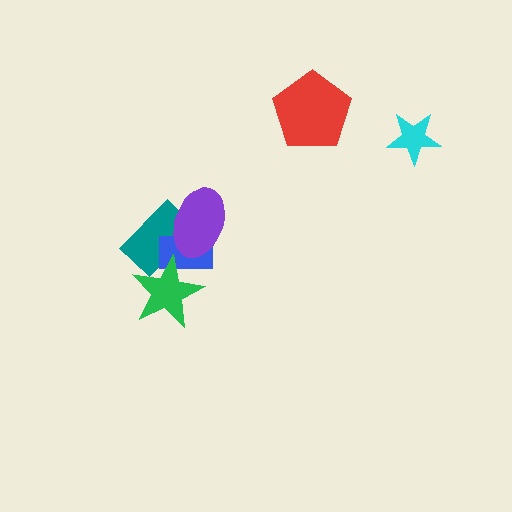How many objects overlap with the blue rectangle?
3 objects overlap with the blue rectangle.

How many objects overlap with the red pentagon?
0 objects overlap with the red pentagon.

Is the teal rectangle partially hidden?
Yes, it is partially covered by another shape.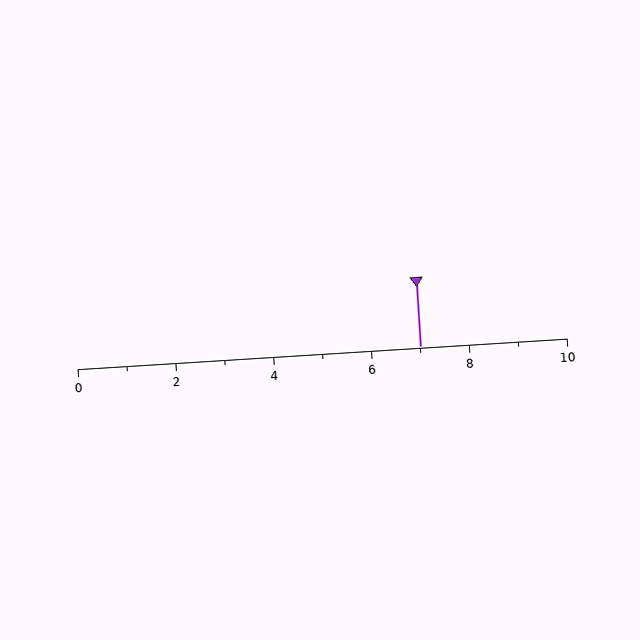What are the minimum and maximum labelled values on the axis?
The axis runs from 0 to 10.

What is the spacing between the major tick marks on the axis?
The major ticks are spaced 2 apart.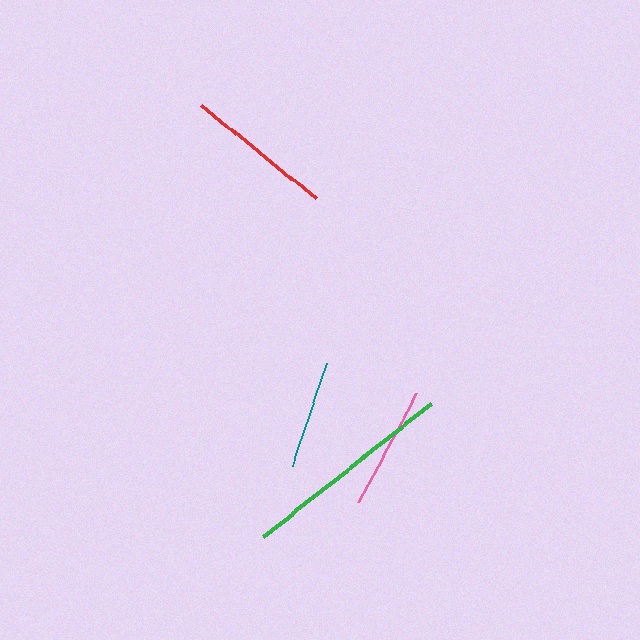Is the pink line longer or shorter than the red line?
The red line is longer than the pink line.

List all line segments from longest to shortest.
From longest to shortest: green, red, pink, teal.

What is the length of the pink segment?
The pink segment is approximately 124 pixels long.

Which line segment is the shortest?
The teal line is the shortest at approximately 108 pixels.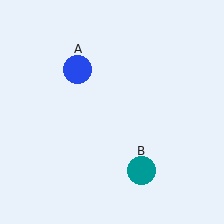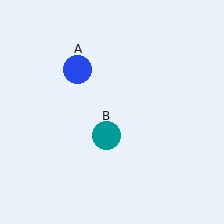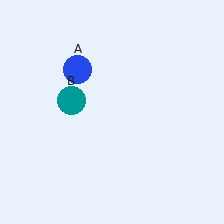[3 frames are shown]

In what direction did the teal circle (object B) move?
The teal circle (object B) moved up and to the left.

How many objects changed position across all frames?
1 object changed position: teal circle (object B).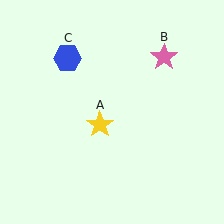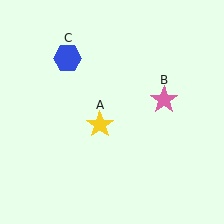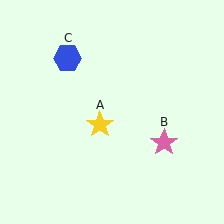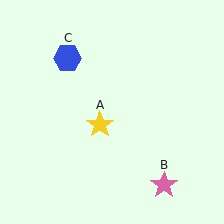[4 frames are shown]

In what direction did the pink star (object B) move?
The pink star (object B) moved down.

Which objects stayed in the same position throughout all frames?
Yellow star (object A) and blue hexagon (object C) remained stationary.